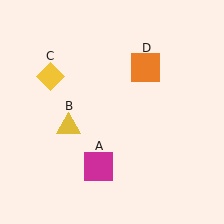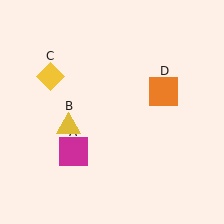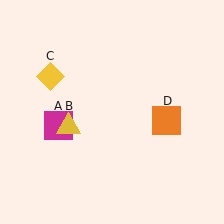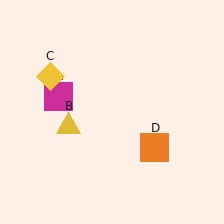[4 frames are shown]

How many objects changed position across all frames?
2 objects changed position: magenta square (object A), orange square (object D).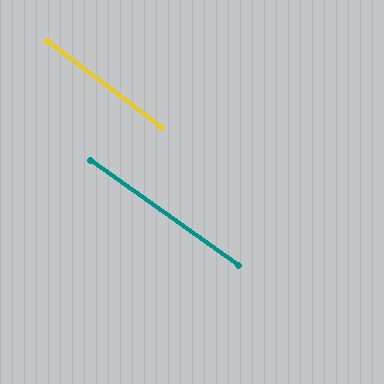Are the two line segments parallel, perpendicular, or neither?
Parallel — their directions differ by only 1.5°.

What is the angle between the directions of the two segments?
Approximately 1 degree.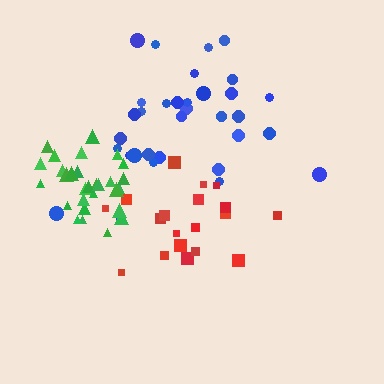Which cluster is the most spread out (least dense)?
Blue.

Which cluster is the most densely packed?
Green.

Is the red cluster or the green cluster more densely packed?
Green.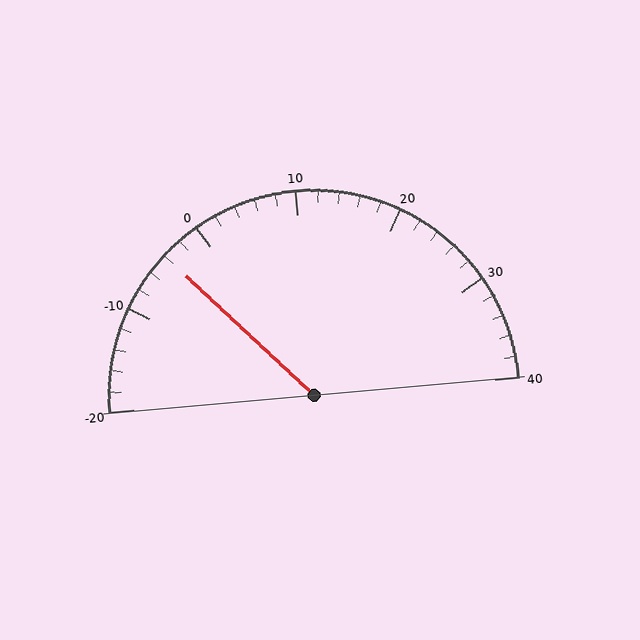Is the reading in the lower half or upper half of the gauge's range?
The reading is in the lower half of the range (-20 to 40).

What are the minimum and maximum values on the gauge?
The gauge ranges from -20 to 40.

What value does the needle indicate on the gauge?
The needle indicates approximately -4.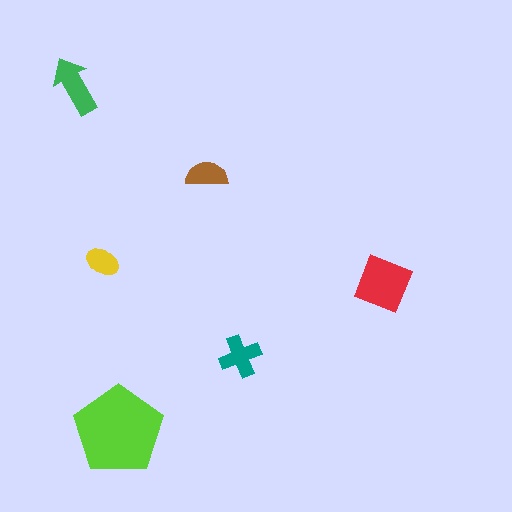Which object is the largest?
The lime pentagon.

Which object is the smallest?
The yellow ellipse.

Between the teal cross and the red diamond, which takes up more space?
The red diamond.